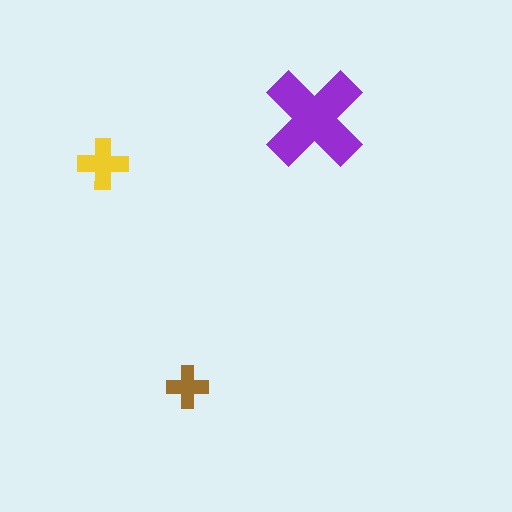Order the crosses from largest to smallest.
the purple one, the yellow one, the brown one.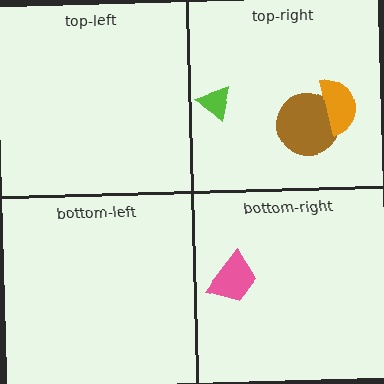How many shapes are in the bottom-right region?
1.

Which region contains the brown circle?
The top-right region.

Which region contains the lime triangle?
The top-right region.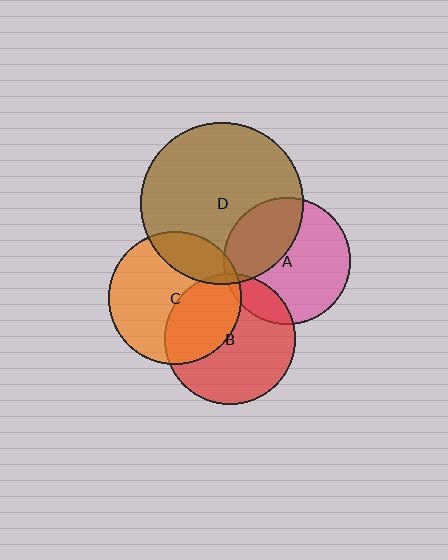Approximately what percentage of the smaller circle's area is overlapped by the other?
Approximately 5%.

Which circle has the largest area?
Circle D (brown).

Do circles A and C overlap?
Yes.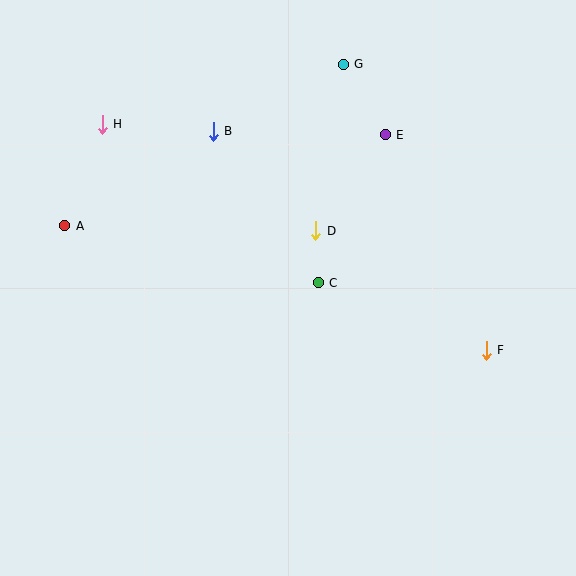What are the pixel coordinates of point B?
Point B is at (213, 131).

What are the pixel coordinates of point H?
Point H is at (102, 124).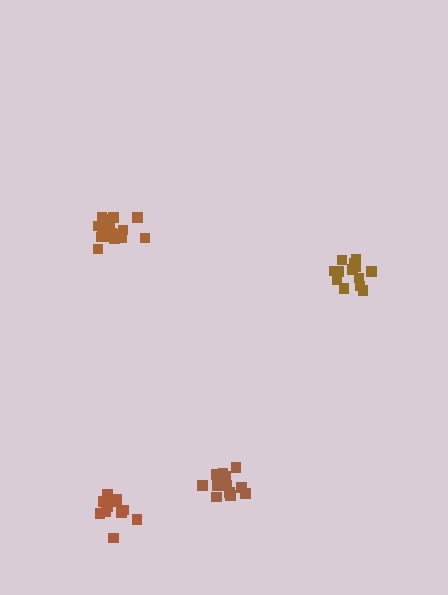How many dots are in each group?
Group 1: 18 dots, Group 2: 13 dots, Group 3: 13 dots, Group 4: 14 dots (58 total).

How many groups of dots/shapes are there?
There are 4 groups.